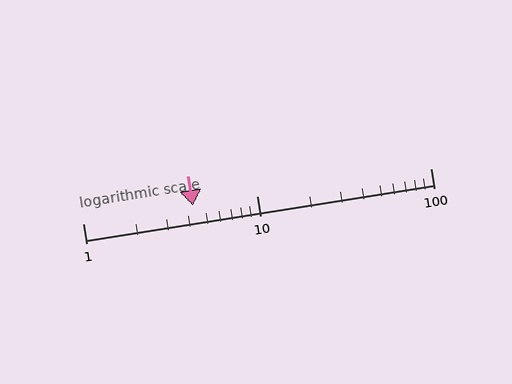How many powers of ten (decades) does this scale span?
The scale spans 2 decades, from 1 to 100.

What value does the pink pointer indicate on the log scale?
The pointer indicates approximately 4.3.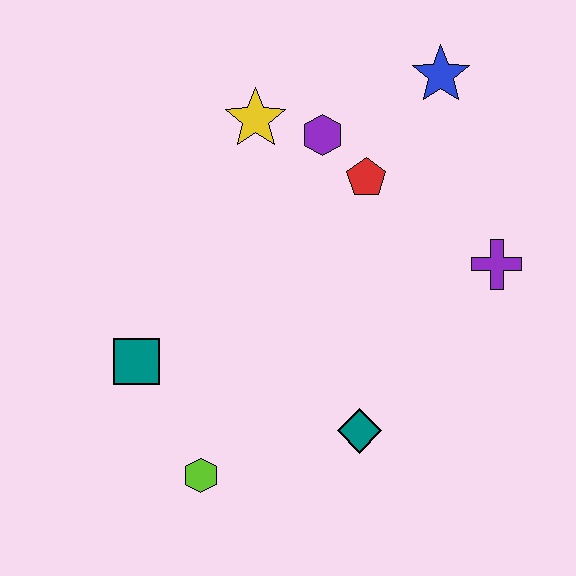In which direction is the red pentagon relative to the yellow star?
The red pentagon is to the right of the yellow star.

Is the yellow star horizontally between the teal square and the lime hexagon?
No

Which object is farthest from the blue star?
The lime hexagon is farthest from the blue star.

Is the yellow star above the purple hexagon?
Yes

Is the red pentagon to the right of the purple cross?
No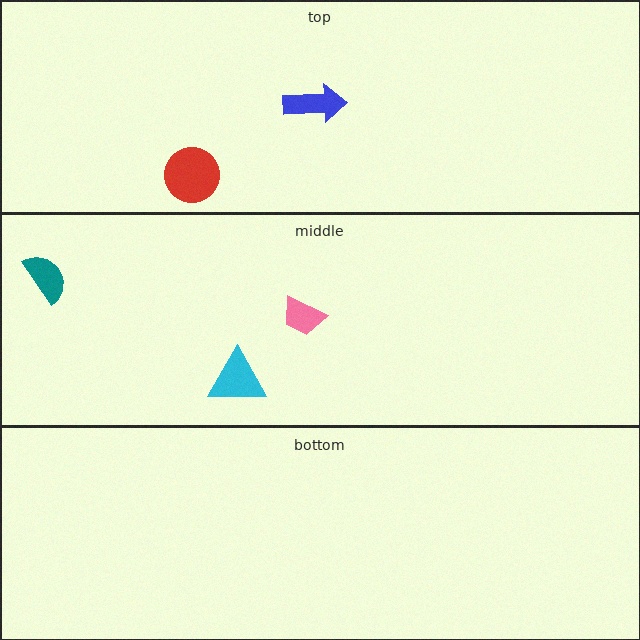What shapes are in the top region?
The blue arrow, the red circle.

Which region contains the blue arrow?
The top region.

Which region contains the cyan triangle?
The middle region.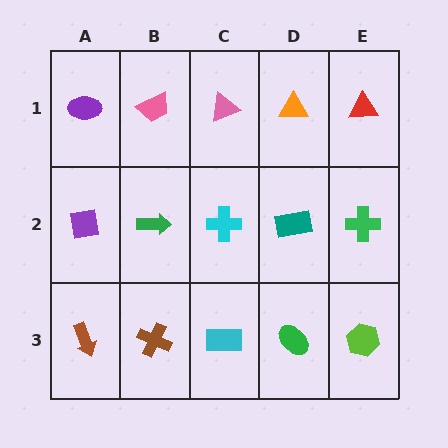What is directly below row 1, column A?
A purple square.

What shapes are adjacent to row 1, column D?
A teal rectangle (row 2, column D), a pink triangle (row 1, column C), a red triangle (row 1, column E).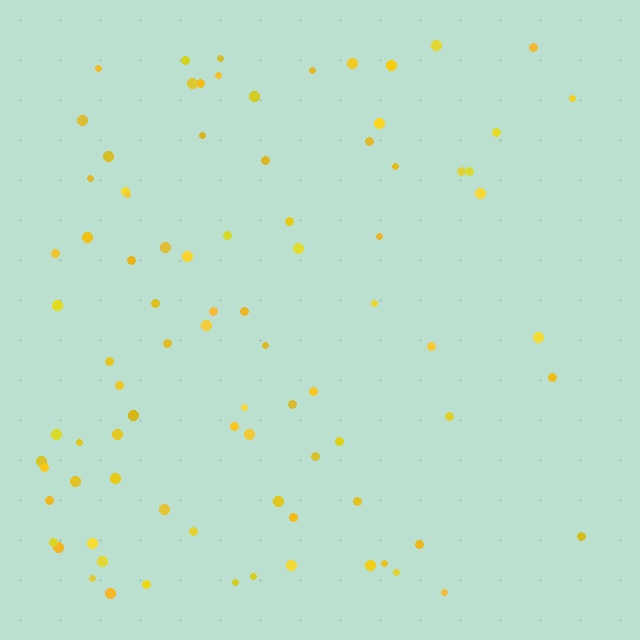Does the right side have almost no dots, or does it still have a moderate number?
Still a moderate number, just noticeably fewer than the left.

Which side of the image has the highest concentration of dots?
The left.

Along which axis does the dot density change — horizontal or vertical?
Horizontal.